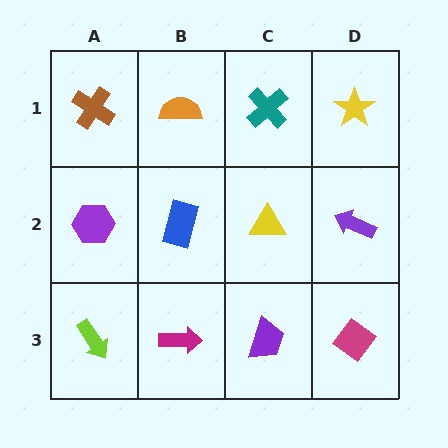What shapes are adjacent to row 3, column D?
A purple arrow (row 2, column D), a purple trapezoid (row 3, column C).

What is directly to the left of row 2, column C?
A blue rectangle.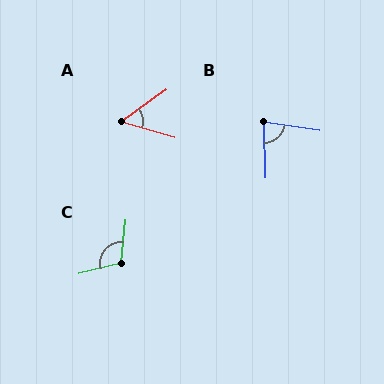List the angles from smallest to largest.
A (51°), B (80°), C (110°).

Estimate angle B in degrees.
Approximately 80 degrees.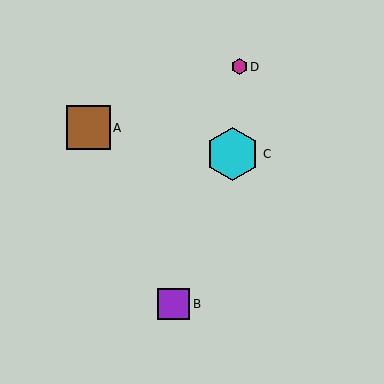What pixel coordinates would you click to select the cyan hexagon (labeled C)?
Click at (233, 154) to select the cyan hexagon C.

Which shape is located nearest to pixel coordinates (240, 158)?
The cyan hexagon (labeled C) at (233, 154) is nearest to that location.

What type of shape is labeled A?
Shape A is a brown square.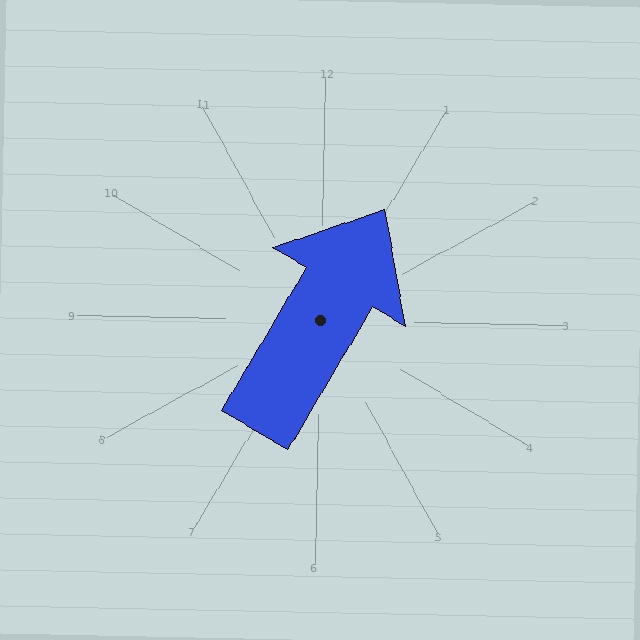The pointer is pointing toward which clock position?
Roughly 1 o'clock.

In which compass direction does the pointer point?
Northeast.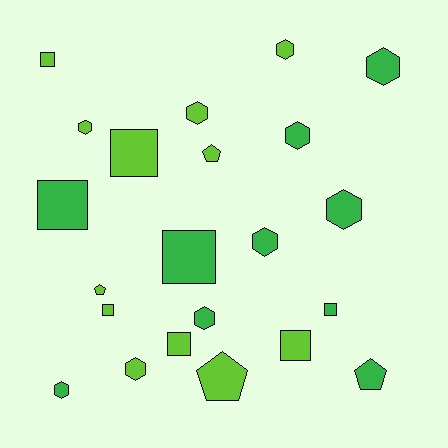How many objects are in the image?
There are 22 objects.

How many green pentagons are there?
There is 1 green pentagon.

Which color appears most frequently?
Lime, with 12 objects.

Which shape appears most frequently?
Hexagon, with 10 objects.